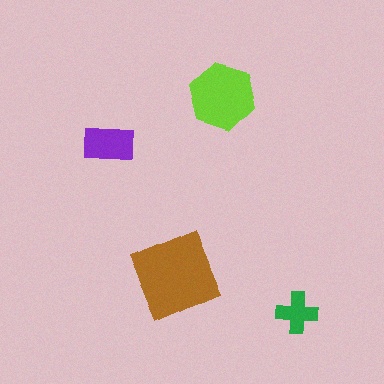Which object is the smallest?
The green cross.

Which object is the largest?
The brown diamond.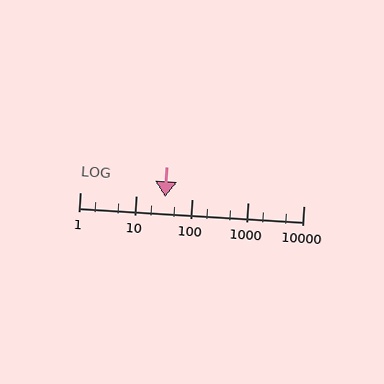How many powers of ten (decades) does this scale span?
The scale spans 4 decades, from 1 to 10000.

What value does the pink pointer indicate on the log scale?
The pointer indicates approximately 33.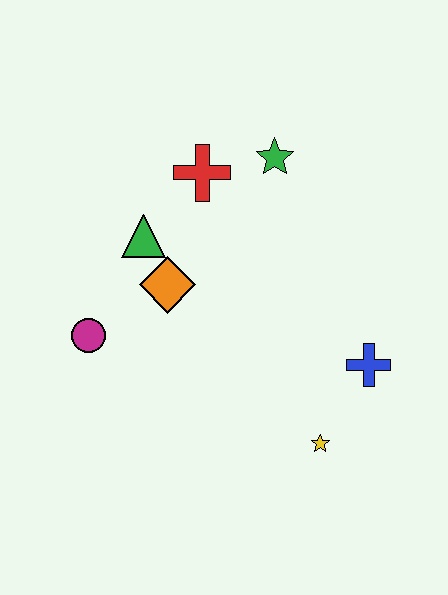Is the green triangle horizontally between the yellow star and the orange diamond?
No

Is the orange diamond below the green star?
Yes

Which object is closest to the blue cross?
The yellow star is closest to the blue cross.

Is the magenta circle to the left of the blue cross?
Yes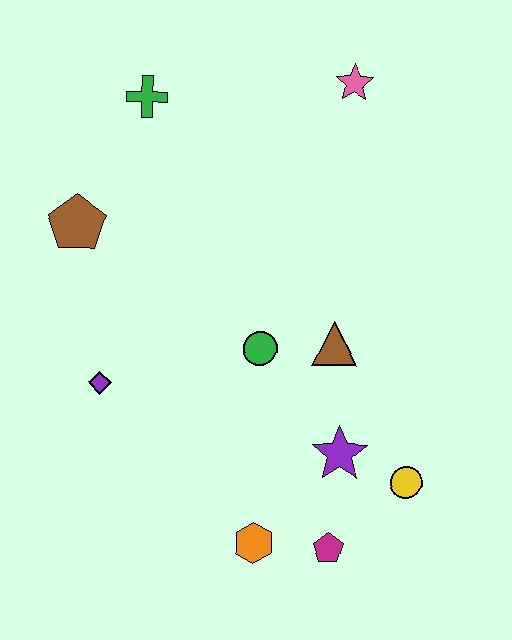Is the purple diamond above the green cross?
No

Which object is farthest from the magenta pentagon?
The green cross is farthest from the magenta pentagon.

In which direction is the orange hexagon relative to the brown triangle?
The orange hexagon is below the brown triangle.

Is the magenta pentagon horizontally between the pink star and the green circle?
Yes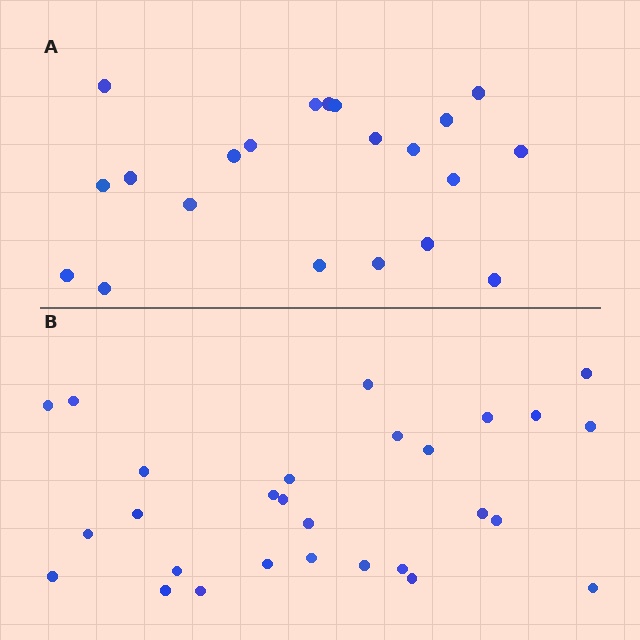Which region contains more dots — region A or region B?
Region B (the bottom region) has more dots.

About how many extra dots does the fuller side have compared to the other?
Region B has roughly 8 or so more dots than region A.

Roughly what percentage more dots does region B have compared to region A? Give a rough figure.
About 35% more.